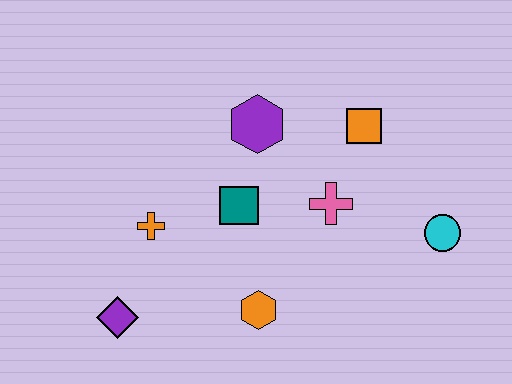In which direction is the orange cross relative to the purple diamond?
The orange cross is above the purple diamond.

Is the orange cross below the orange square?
Yes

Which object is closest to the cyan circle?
The pink cross is closest to the cyan circle.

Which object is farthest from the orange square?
The purple diamond is farthest from the orange square.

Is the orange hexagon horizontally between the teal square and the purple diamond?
No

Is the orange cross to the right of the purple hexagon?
No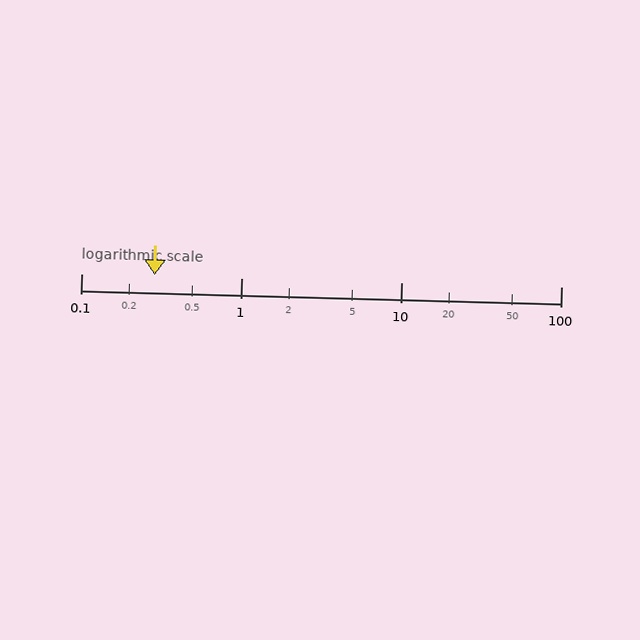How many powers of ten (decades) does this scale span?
The scale spans 3 decades, from 0.1 to 100.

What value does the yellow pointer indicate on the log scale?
The pointer indicates approximately 0.29.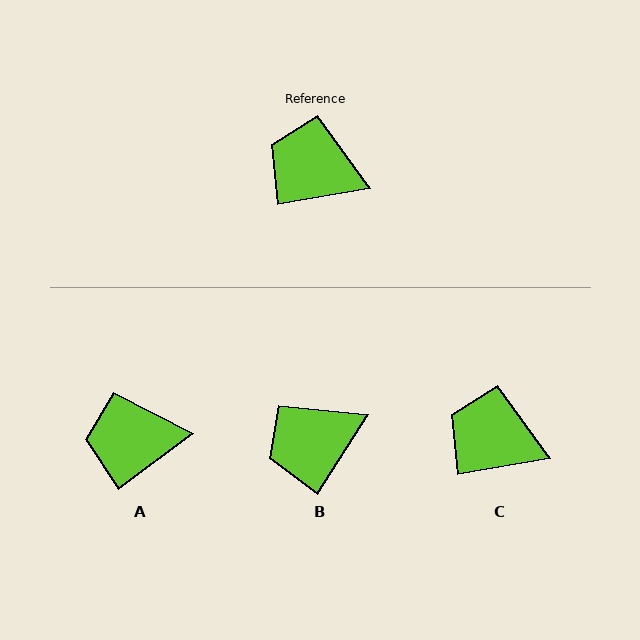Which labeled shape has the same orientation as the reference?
C.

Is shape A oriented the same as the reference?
No, it is off by about 27 degrees.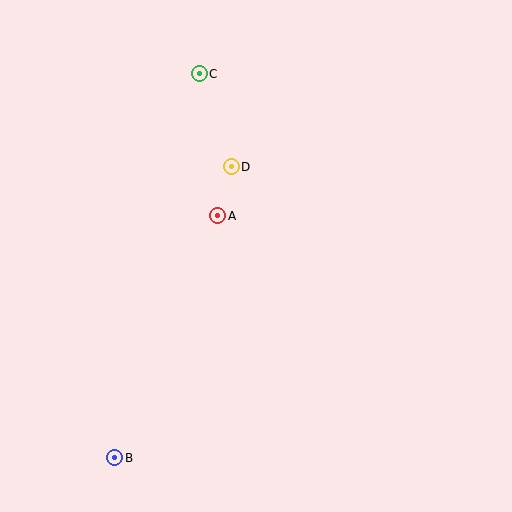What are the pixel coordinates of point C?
Point C is at (199, 74).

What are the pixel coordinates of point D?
Point D is at (231, 167).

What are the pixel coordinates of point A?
Point A is at (218, 216).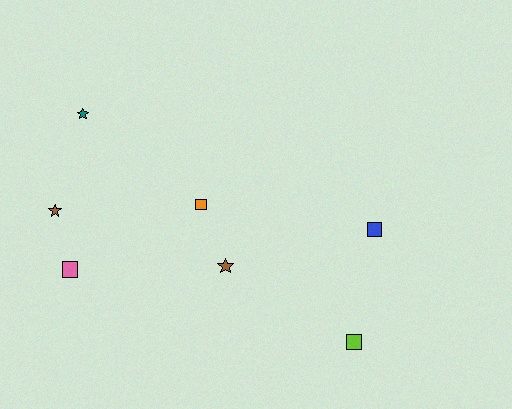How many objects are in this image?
There are 7 objects.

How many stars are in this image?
There are 3 stars.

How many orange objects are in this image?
There is 1 orange object.